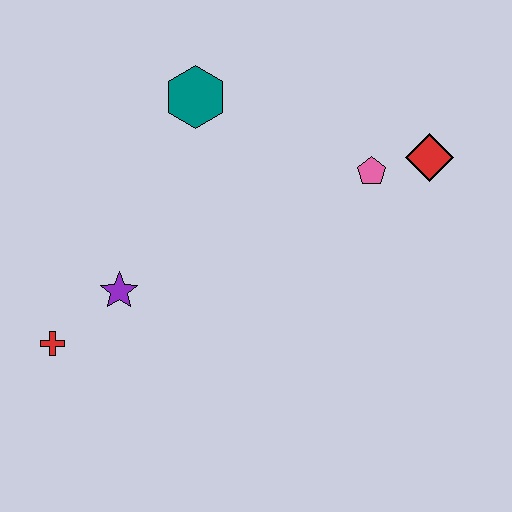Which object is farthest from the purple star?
The red diamond is farthest from the purple star.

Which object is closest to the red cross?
The purple star is closest to the red cross.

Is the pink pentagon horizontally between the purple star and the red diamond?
Yes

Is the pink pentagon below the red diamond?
Yes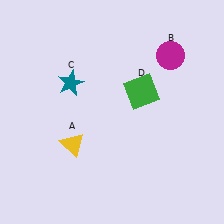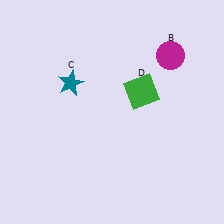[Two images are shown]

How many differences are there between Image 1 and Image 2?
There is 1 difference between the two images.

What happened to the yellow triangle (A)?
The yellow triangle (A) was removed in Image 2. It was in the bottom-left area of Image 1.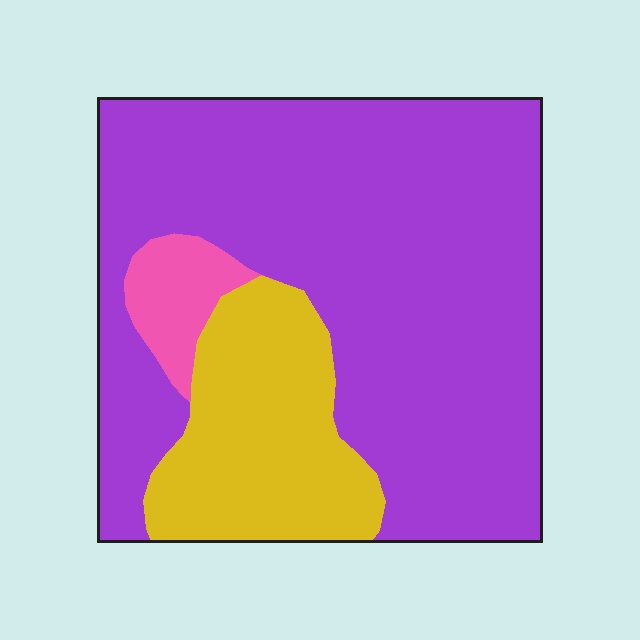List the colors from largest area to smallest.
From largest to smallest: purple, yellow, pink.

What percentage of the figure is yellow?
Yellow takes up about one fifth (1/5) of the figure.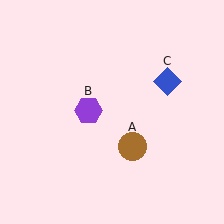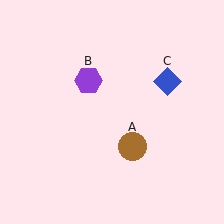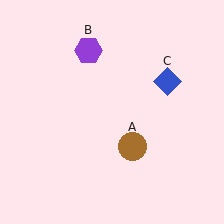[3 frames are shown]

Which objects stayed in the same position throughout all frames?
Brown circle (object A) and blue diamond (object C) remained stationary.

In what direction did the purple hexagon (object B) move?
The purple hexagon (object B) moved up.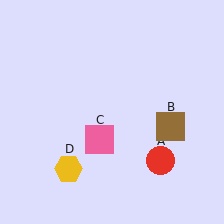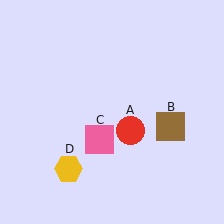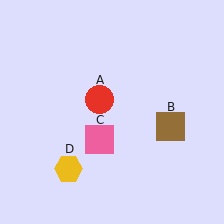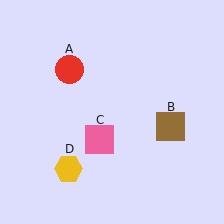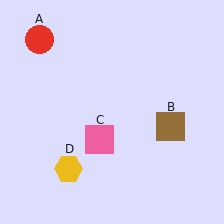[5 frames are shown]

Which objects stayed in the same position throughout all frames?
Brown square (object B) and pink square (object C) and yellow hexagon (object D) remained stationary.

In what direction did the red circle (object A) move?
The red circle (object A) moved up and to the left.